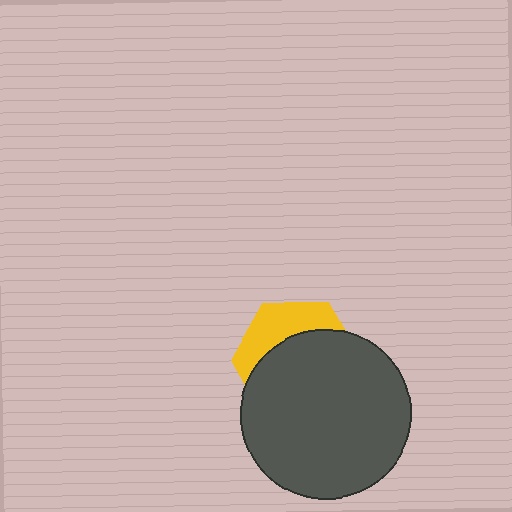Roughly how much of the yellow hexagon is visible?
A small part of it is visible (roughly 33%).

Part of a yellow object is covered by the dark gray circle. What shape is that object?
It is a hexagon.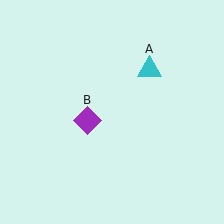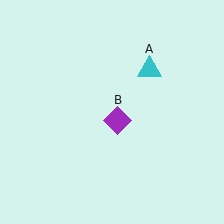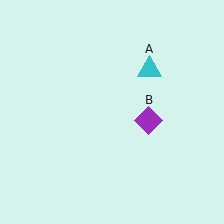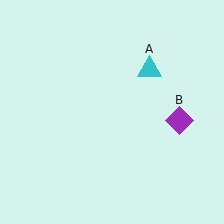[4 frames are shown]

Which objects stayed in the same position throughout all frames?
Cyan triangle (object A) remained stationary.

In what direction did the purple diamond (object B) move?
The purple diamond (object B) moved right.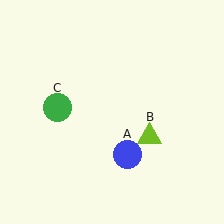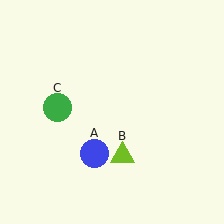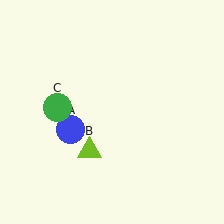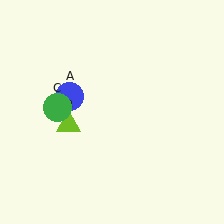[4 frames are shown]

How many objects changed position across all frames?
2 objects changed position: blue circle (object A), lime triangle (object B).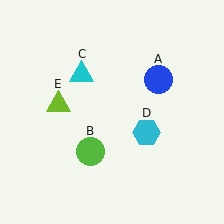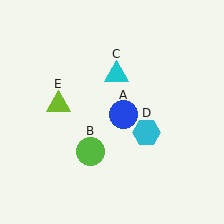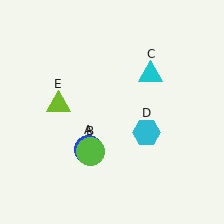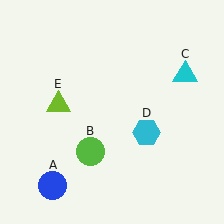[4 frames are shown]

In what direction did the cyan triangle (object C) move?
The cyan triangle (object C) moved right.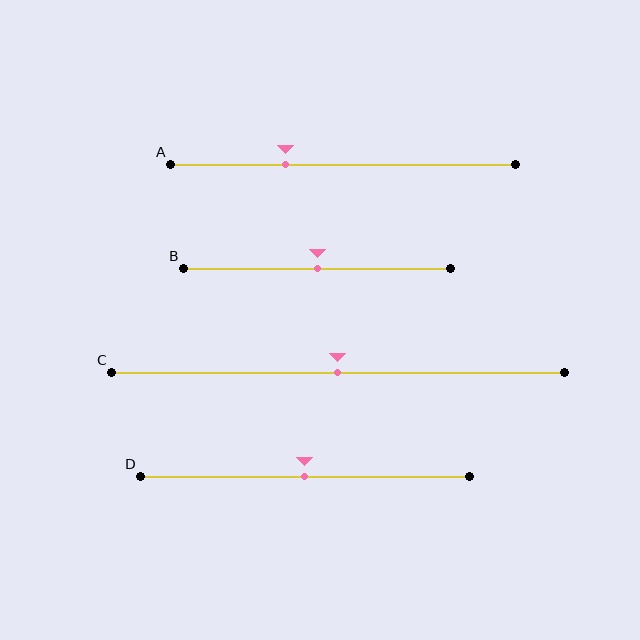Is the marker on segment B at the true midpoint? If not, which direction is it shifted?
Yes, the marker on segment B is at the true midpoint.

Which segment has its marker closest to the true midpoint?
Segment B has its marker closest to the true midpoint.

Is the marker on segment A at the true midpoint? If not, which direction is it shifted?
No, the marker on segment A is shifted to the left by about 17% of the segment length.